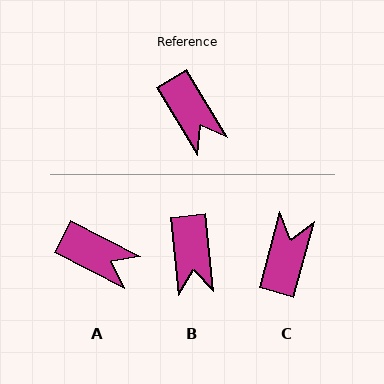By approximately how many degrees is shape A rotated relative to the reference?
Approximately 32 degrees counter-clockwise.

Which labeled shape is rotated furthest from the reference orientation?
C, about 134 degrees away.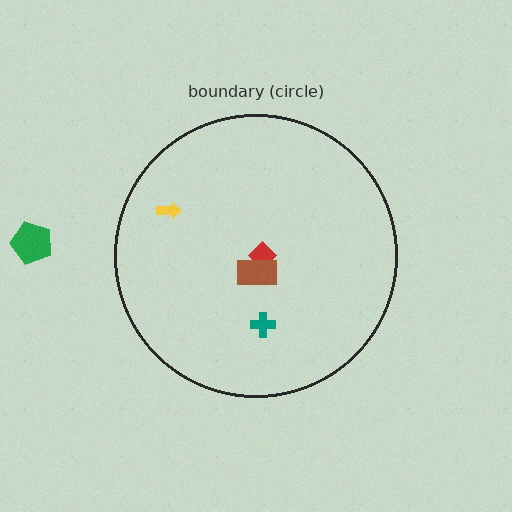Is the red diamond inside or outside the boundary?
Inside.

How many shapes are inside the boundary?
4 inside, 1 outside.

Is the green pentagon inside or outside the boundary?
Outside.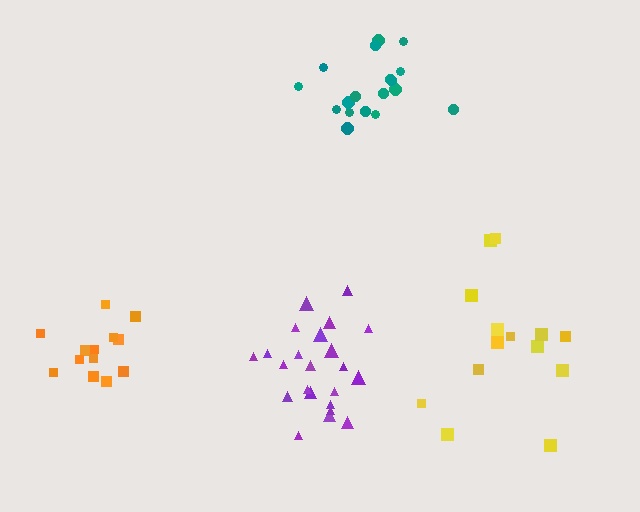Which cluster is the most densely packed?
Purple.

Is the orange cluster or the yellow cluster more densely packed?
Orange.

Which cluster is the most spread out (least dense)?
Yellow.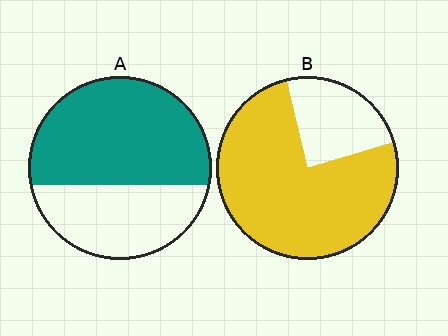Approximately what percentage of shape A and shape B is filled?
A is approximately 60% and B is approximately 75%.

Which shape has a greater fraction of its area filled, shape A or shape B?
Shape B.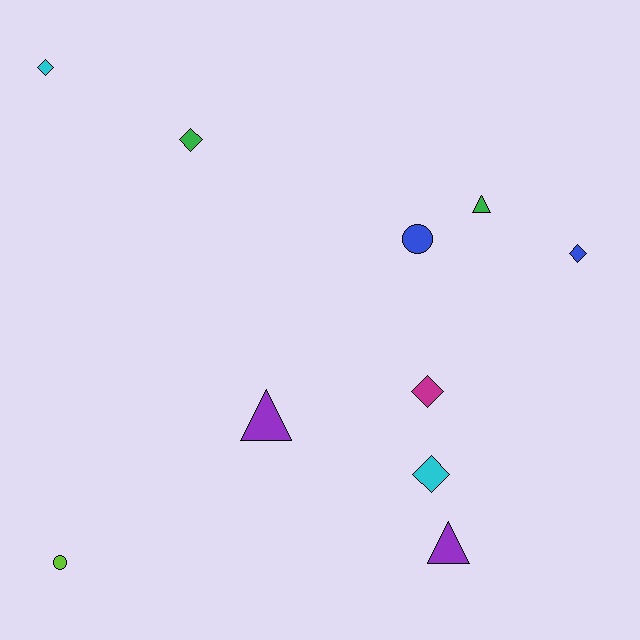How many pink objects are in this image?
There are no pink objects.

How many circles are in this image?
There are 2 circles.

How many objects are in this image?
There are 10 objects.